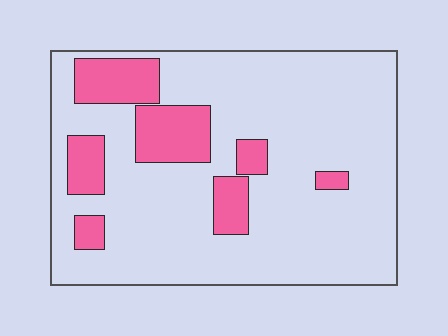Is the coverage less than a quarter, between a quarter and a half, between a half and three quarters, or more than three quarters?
Less than a quarter.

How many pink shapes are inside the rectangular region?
7.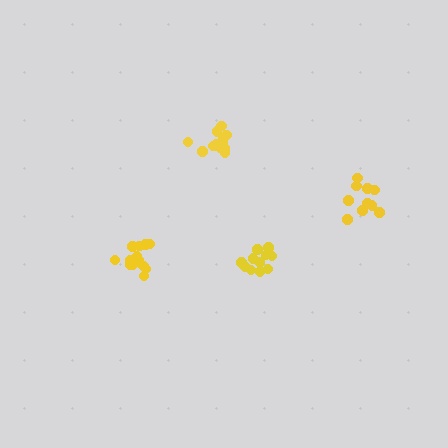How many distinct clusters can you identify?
There are 4 distinct clusters.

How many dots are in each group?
Group 1: 14 dots, Group 2: 10 dots, Group 3: 11 dots, Group 4: 13 dots (48 total).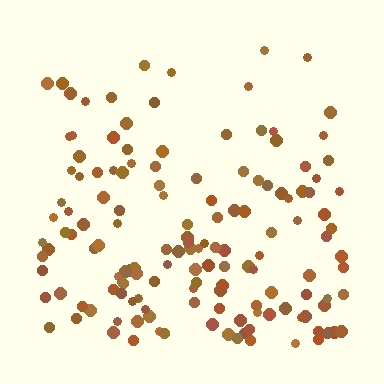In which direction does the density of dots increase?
From top to bottom, with the bottom side densest.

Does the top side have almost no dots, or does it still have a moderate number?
Still a moderate number, just noticeably fewer than the bottom.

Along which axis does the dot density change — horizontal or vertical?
Vertical.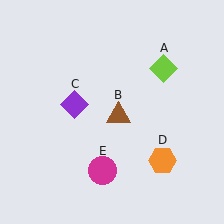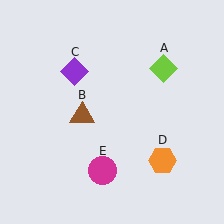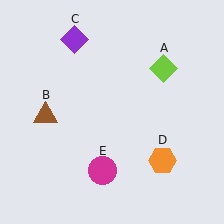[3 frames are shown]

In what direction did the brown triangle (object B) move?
The brown triangle (object B) moved left.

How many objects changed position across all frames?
2 objects changed position: brown triangle (object B), purple diamond (object C).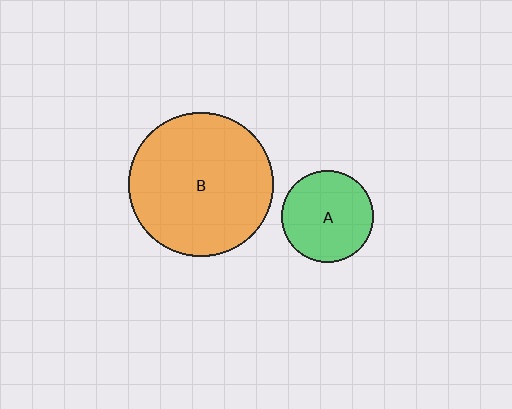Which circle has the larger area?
Circle B (orange).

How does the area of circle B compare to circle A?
Approximately 2.4 times.